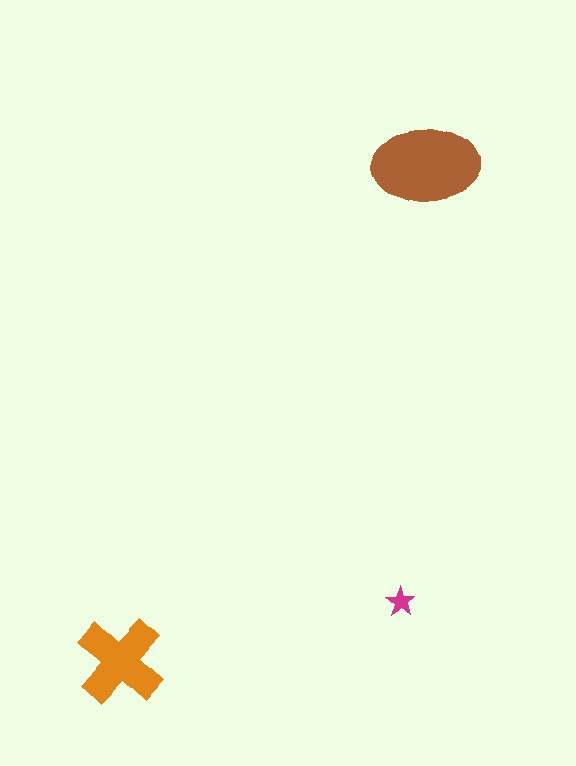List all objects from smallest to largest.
The magenta star, the orange cross, the brown ellipse.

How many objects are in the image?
There are 3 objects in the image.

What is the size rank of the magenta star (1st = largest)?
3rd.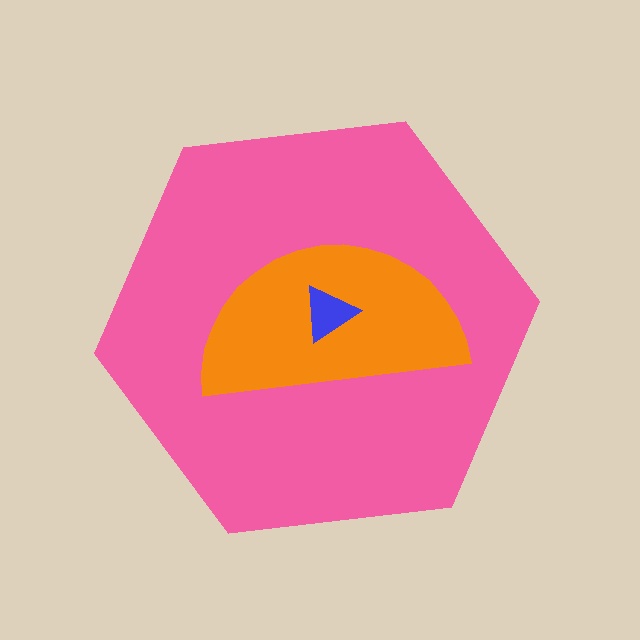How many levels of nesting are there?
3.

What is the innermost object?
The blue triangle.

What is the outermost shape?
The pink hexagon.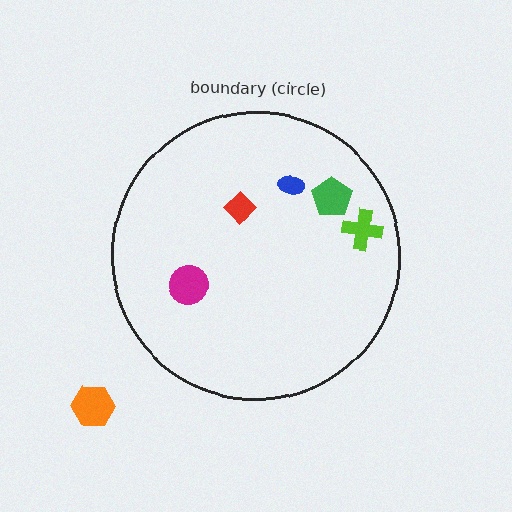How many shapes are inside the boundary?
5 inside, 1 outside.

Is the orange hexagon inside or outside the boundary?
Outside.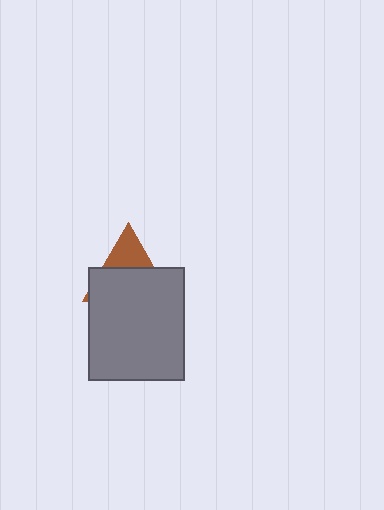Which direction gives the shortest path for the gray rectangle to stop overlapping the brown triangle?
Moving down gives the shortest separation.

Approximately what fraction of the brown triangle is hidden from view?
Roughly 66% of the brown triangle is hidden behind the gray rectangle.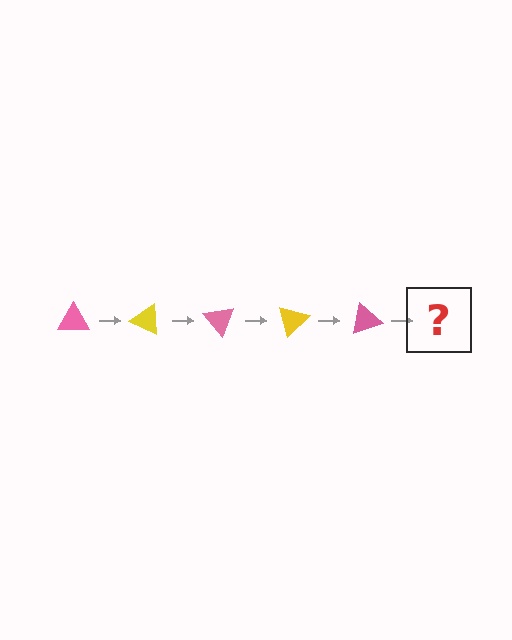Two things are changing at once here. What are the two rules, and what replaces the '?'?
The two rules are that it rotates 25 degrees each step and the color cycles through pink and yellow. The '?' should be a yellow triangle, rotated 125 degrees from the start.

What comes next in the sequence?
The next element should be a yellow triangle, rotated 125 degrees from the start.